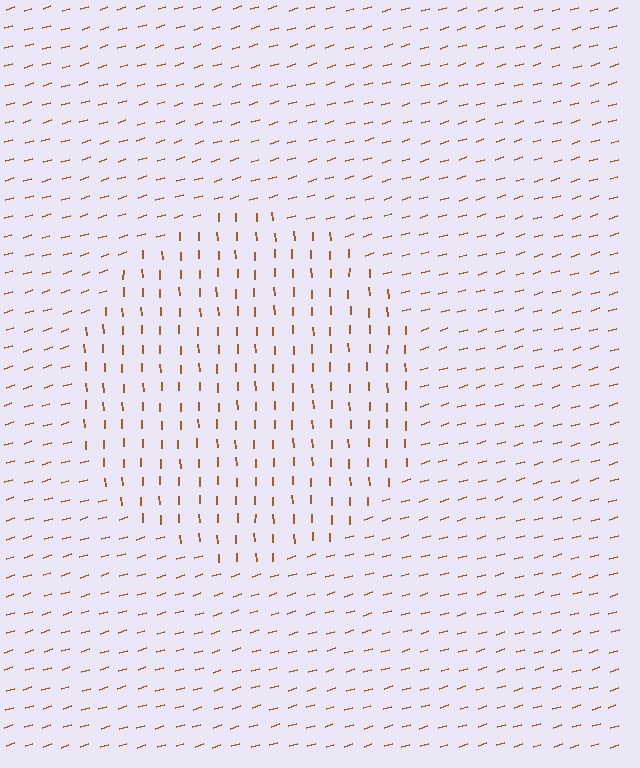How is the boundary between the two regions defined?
The boundary is defined purely by a change in line orientation (approximately 74 degrees difference). All lines are the same color and thickness.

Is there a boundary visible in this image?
Yes, there is a texture boundary formed by a change in line orientation.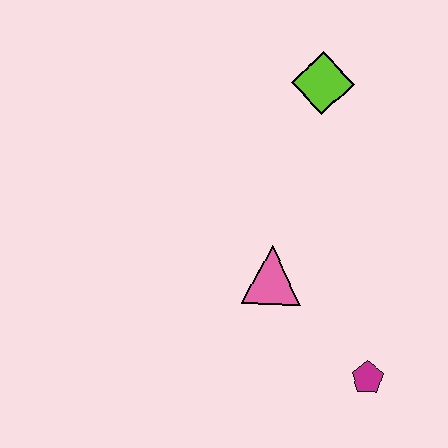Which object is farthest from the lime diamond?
The magenta pentagon is farthest from the lime diamond.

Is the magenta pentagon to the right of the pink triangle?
Yes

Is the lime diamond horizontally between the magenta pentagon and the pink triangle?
Yes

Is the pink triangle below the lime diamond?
Yes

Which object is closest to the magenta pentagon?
The pink triangle is closest to the magenta pentagon.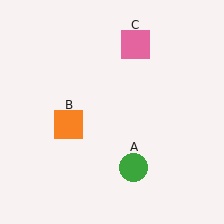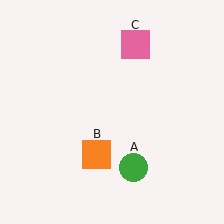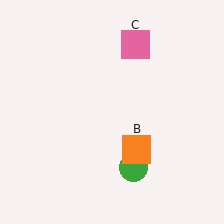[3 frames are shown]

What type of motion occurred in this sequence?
The orange square (object B) rotated counterclockwise around the center of the scene.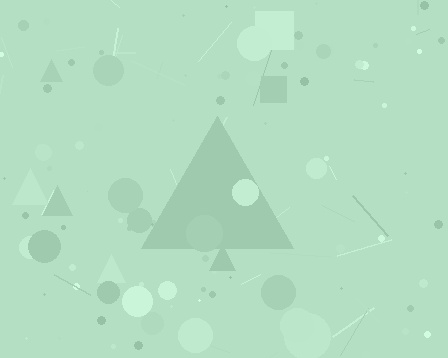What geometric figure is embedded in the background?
A triangle is embedded in the background.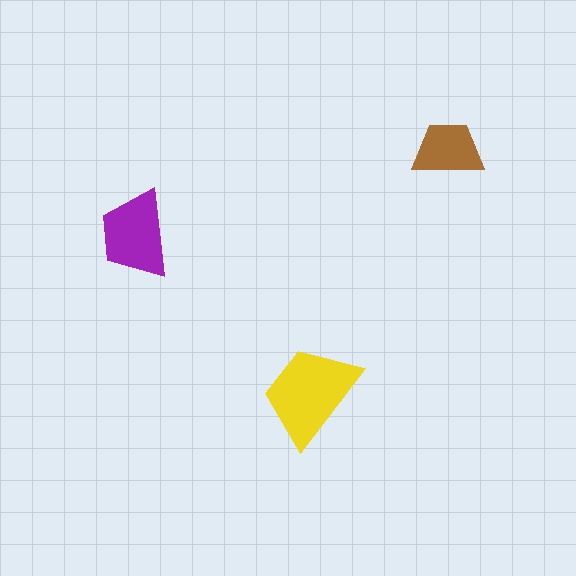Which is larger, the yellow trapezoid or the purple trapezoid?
The yellow one.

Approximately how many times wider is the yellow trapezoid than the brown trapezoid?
About 1.5 times wider.